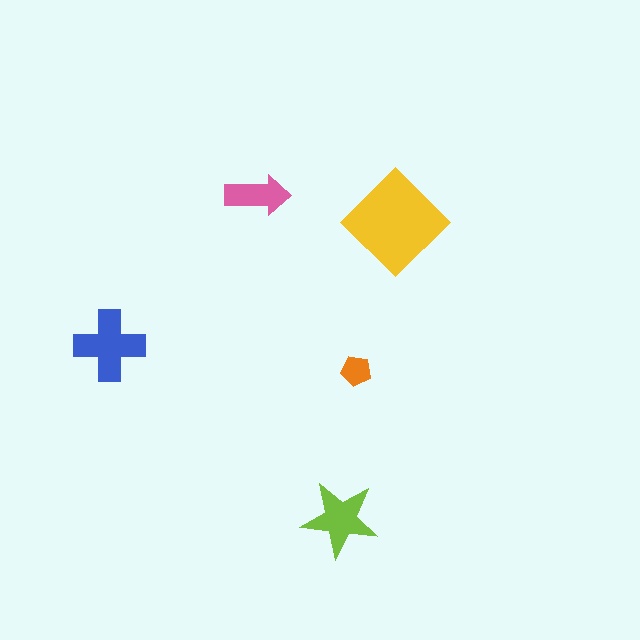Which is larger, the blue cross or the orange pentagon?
The blue cross.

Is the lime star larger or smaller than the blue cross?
Smaller.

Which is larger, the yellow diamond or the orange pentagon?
The yellow diamond.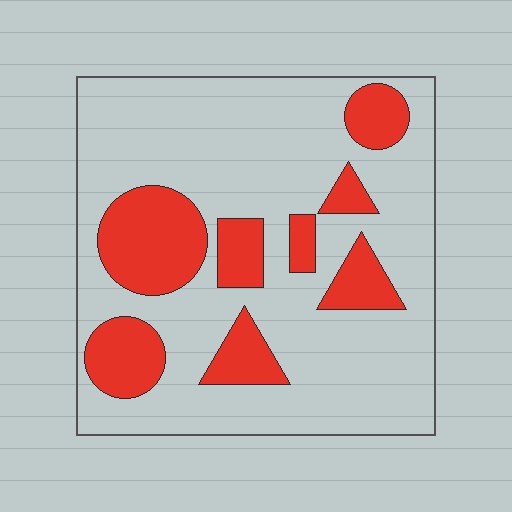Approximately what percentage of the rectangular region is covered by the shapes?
Approximately 25%.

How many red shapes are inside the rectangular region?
8.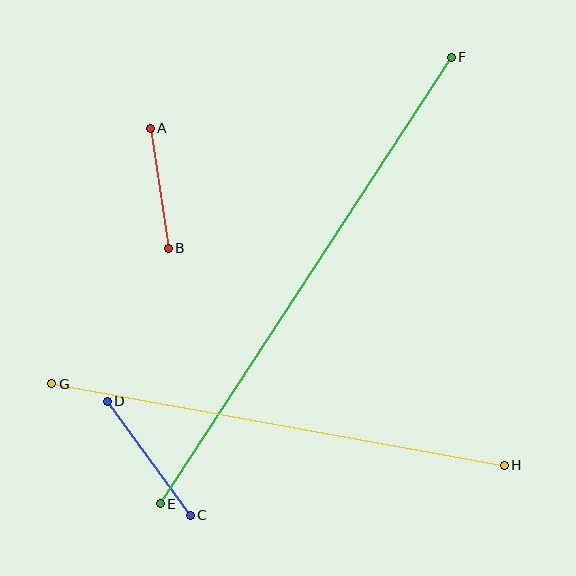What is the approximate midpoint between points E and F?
The midpoint is at approximately (306, 280) pixels.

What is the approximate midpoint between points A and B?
The midpoint is at approximately (159, 188) pixels.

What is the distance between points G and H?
The distance is approximately 460 pixels.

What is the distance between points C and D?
The distance is approximately 141 pixels.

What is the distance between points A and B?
The distance is approximately 121 pixels.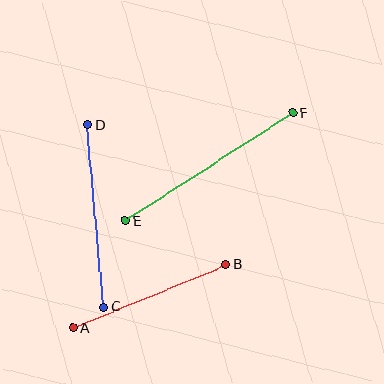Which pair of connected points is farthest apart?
Points E and F are farthest apart.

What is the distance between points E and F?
The distance is approximately 200 pixels.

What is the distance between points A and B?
The distance is approximately 166 pixels.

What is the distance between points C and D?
The distance is approximately 183 pixels.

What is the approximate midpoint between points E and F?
The midpoint is at approximately (209, 167) pixels.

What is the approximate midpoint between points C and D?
The midpoint is at approximately (96, 216) pixels.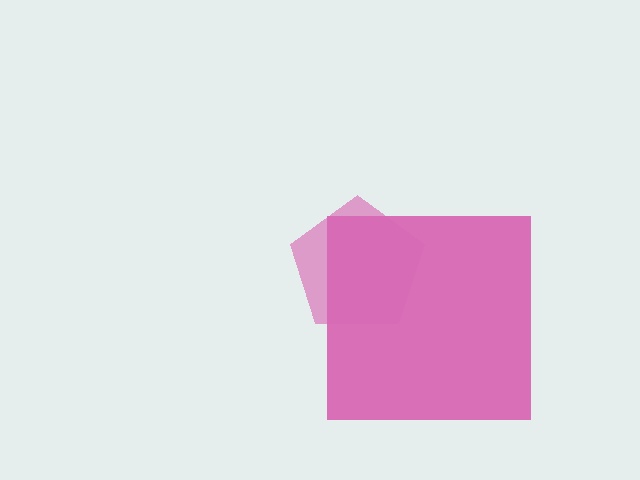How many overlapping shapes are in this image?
There are 2 overlapping shapes in the image.